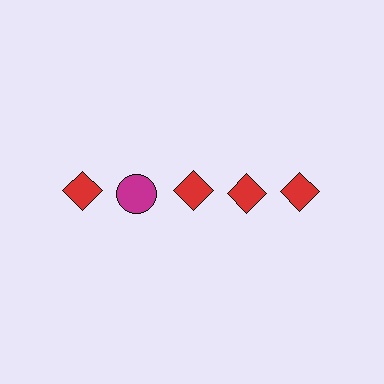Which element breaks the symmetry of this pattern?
The magenta circle in the top row, second from left column breaks the symmetry. All other shapes are red diamonds.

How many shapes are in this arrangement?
There are 5 shapes arranged in a grid pattern.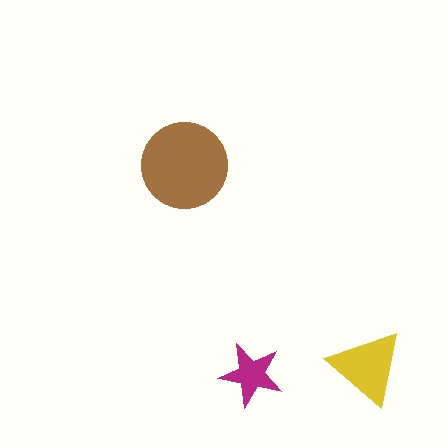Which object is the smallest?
The magenta star.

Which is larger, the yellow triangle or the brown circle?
The brown circle.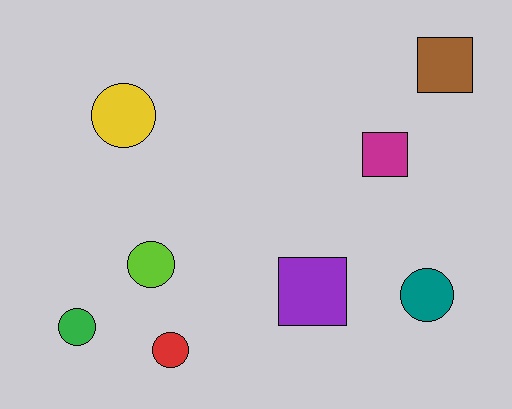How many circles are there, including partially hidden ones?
There are 5 circles.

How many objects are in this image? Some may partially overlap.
There are 8 objects.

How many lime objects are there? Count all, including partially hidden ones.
There is 1 lime object.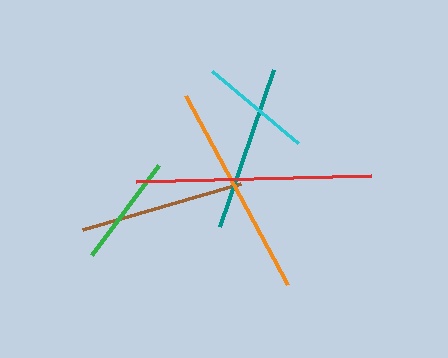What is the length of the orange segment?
The orange segment is approximately 215 pixels long.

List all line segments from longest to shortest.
From longest to shortest: red, orange, teal, brown, green, cyan.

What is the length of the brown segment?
The brown segment is approximately 164 pixels long.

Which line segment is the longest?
The red line is the longest at approximately 235 pixels.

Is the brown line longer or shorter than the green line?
The brown line is longer than the green line.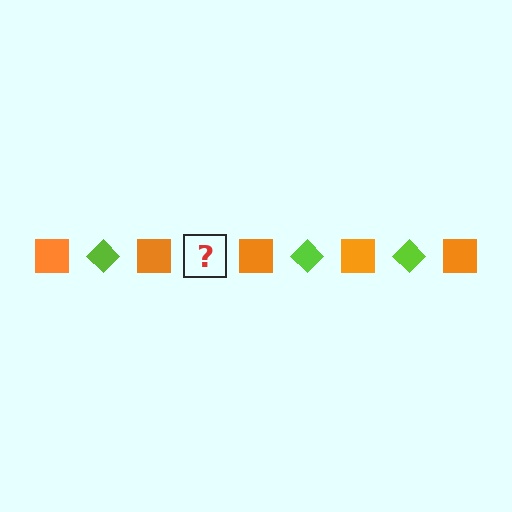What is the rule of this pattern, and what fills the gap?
The rule is that the pattern alternates between orange square and lime diamond. The gap should be filled with a lime diamond.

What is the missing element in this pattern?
The missing element is a lime diamond.